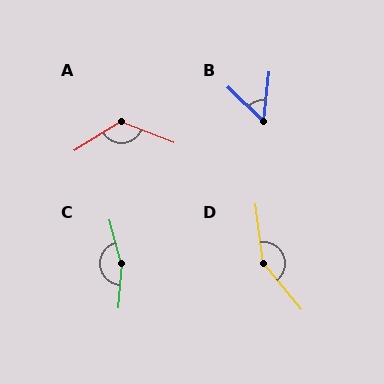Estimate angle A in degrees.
Approximately 127 degrees.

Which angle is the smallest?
B, at approximately 53 degrees.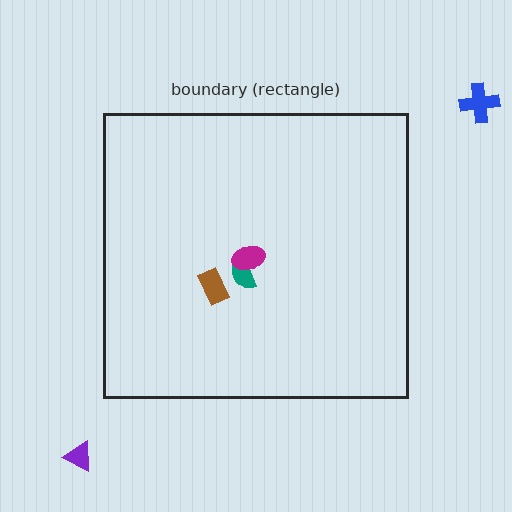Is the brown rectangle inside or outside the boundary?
Inside.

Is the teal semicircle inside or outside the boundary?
Inside.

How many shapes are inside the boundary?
3 inside, 2 outside.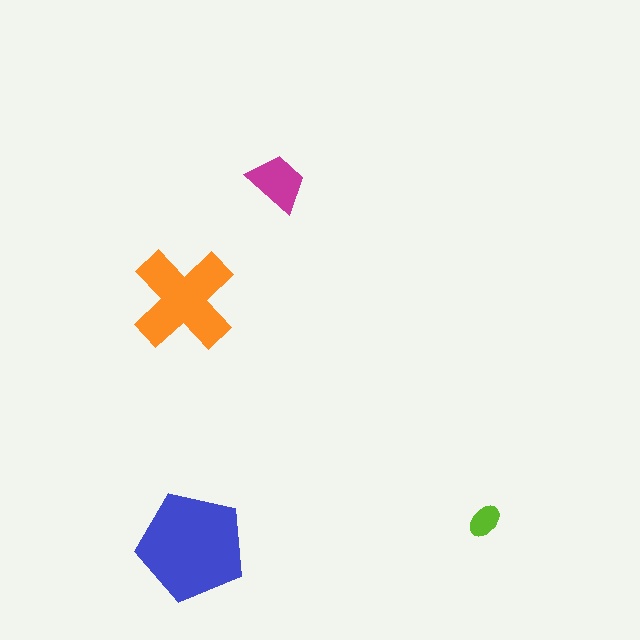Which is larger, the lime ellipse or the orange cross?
The orange cross.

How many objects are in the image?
There are 4 objects in the image.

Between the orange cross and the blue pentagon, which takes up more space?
The blue pentagon.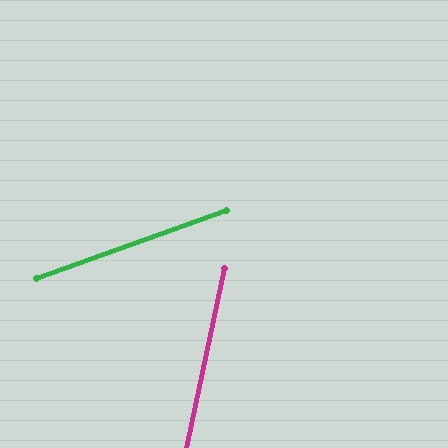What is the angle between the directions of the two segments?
Approximately 58 degrees.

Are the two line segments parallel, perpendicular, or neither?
Neither parallel nor perpendicular — they differ by about 58°.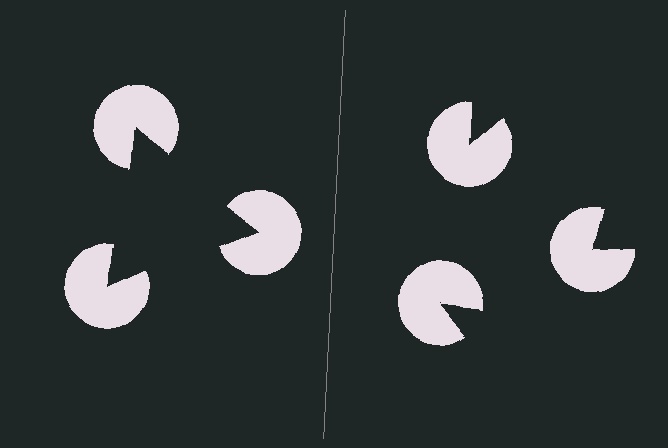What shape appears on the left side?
An illusory triangle.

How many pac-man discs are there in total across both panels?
6 — 3 on each side.